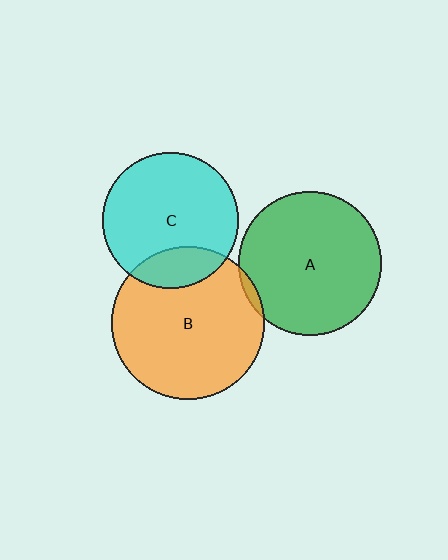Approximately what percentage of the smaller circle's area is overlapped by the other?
Approximately 20%.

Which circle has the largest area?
Circle B (orange).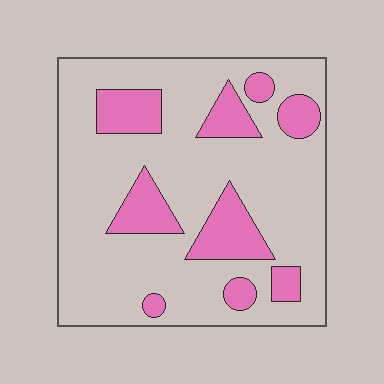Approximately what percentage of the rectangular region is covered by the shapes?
Approximately 20%.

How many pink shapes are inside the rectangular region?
9.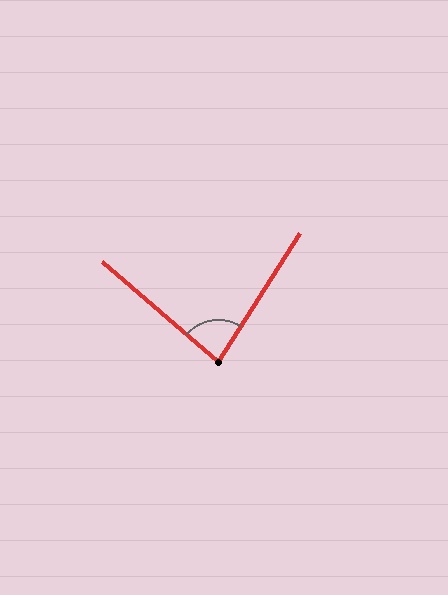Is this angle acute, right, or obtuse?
It is acute.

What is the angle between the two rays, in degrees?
Approximately 81 degrees.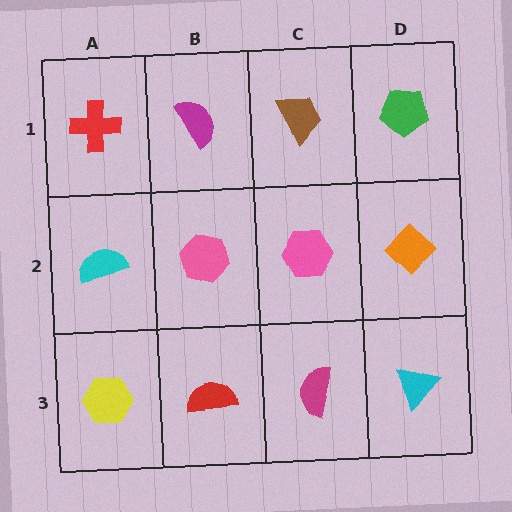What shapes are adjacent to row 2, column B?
A magenta semicircle (row 1, column B), a red semicircle (row 3, column B), a cyan semicircle (row 2, column A), a pink hexagon (row 2, column C).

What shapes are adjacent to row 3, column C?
A pink hexagon (row 2, column C), a red semicircle (row 3, column B), a cyan triangle (row 3, column D).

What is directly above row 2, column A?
A red cross.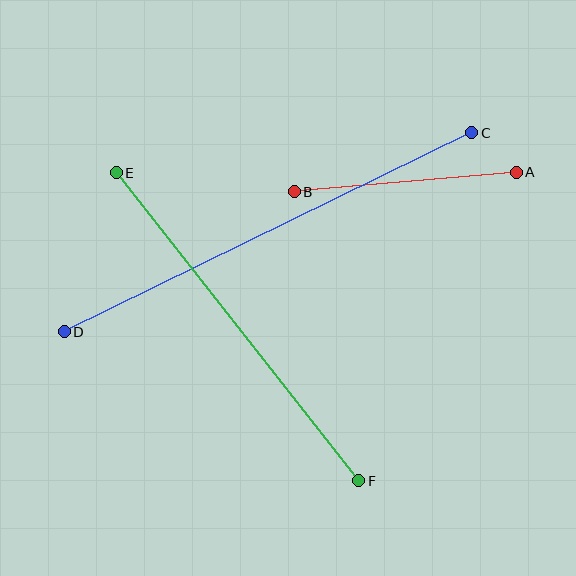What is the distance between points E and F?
The distance is approximately 392 pixels.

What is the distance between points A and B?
The distance is approximately 223 pixels.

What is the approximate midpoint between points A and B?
The midpoint is at approximately (405, 182) pixels.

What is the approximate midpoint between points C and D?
The midpoint is at approximately (268, 232) pixels.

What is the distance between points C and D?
The distance is approximately 454 pixels.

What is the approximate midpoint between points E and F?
The midpoint is at approximately (238, 327) pixels.